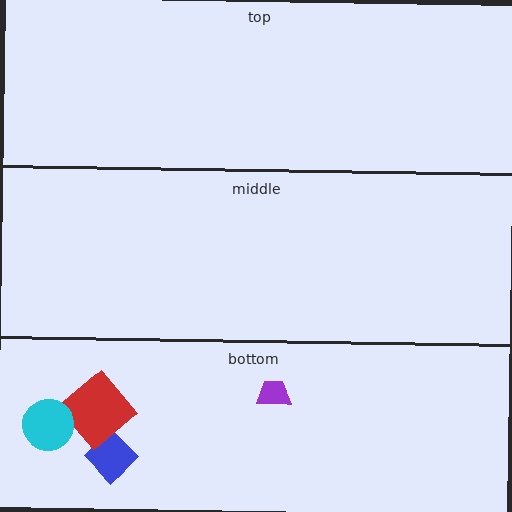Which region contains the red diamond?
The bottom region.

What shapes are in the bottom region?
The blue diamond, the red diamond, the purple trapezoid, the cyan circle.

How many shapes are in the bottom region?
4.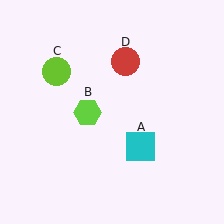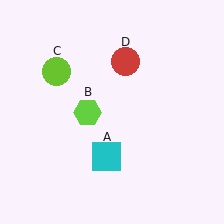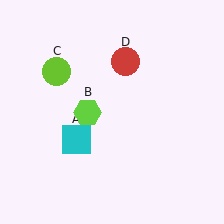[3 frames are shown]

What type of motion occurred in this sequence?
The cyan square (object A) rotated clockwise around the center of the scene.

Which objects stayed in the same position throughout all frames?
Lime hexagon (object B) and lime circle (object C) and red circle (object D) remained stationary.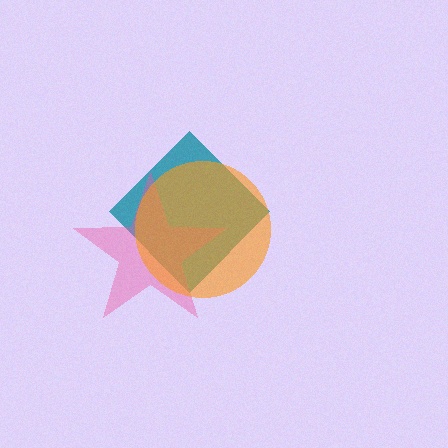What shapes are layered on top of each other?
The layered shapes are: a teal diamond, a pink star, an orange circle.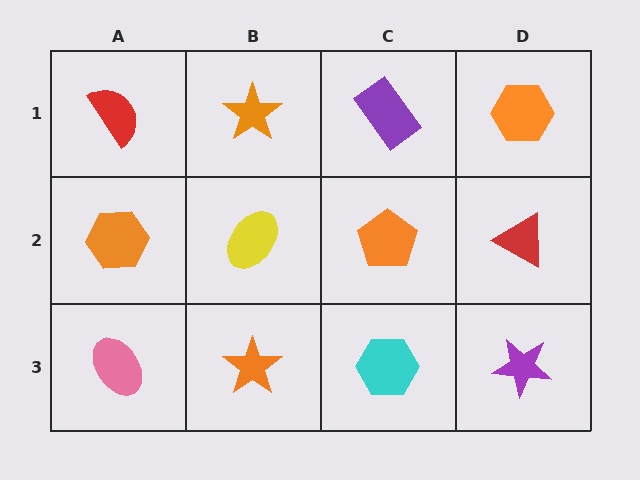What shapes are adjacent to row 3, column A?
An orange hexagon (row 2, column A), an orange star (row 3, column B).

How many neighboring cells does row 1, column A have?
2.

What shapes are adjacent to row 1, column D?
A red triangle (row 2, column D), a purple rectangle (row 1, column C).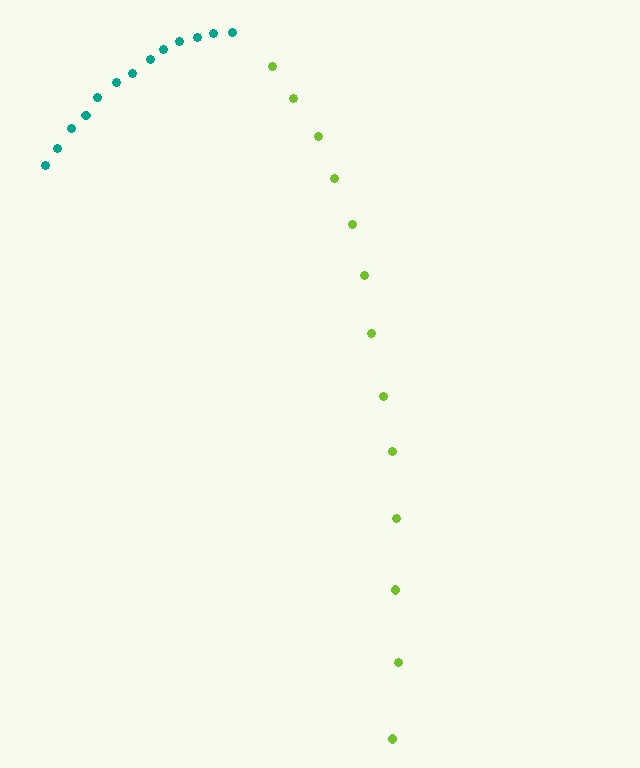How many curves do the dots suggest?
There are 2 distinct paths.